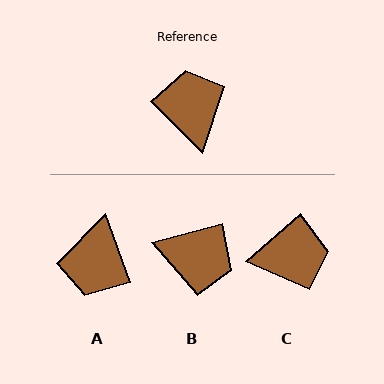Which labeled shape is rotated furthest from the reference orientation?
A, about 155 degrees away.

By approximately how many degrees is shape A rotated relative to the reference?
Approximately 155 degrees counter-clockwise.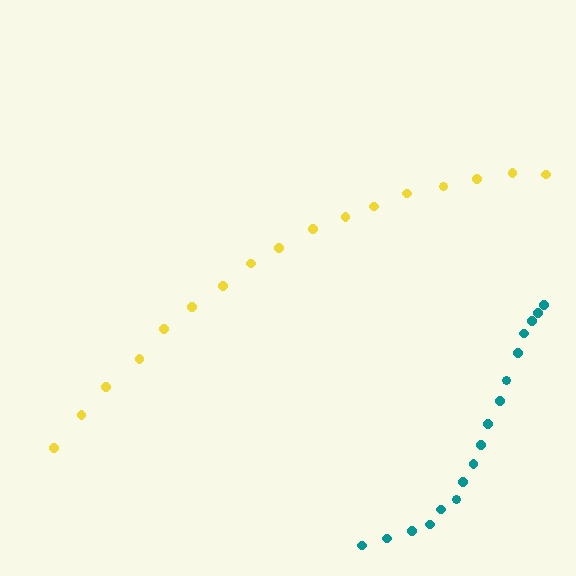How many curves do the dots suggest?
There are 2 distinct paths.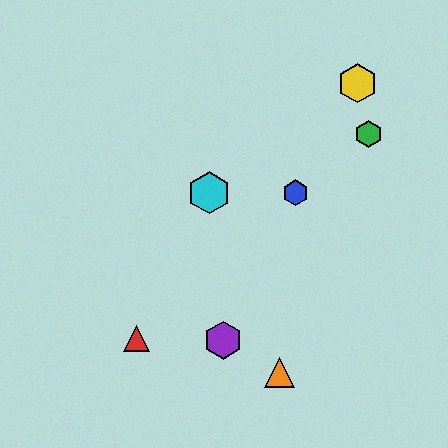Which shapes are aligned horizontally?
The blue hexagon, the cyan hexagon are aligned horizontally.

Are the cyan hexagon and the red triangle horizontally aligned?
No, the cyan hexagon is at y≈193 and the red triangle is at y≈338.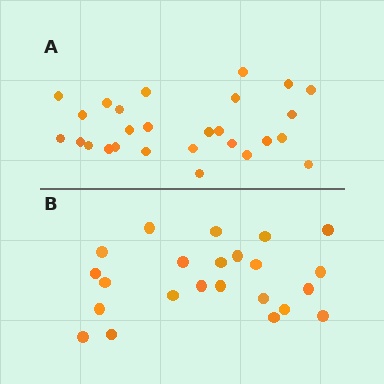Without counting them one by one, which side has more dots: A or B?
Region A (the top region) has more dots.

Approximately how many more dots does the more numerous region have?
Region A has about 4 more dots than region B.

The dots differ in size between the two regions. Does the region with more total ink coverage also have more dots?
No. Region B has more total ink coverage because its dots are larger, but region A actually contains more individual dots. Total area can be misleading — the number of items is what matters here.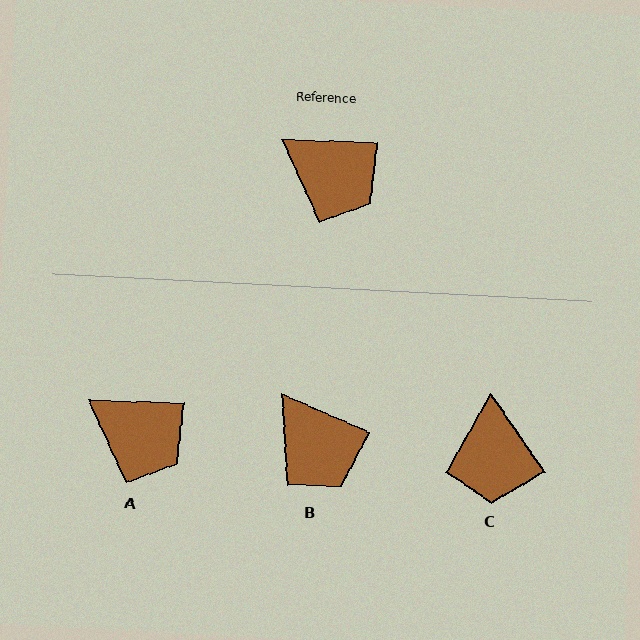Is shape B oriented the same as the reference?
No, it is off by about 21 degrees.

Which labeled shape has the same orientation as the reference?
A.